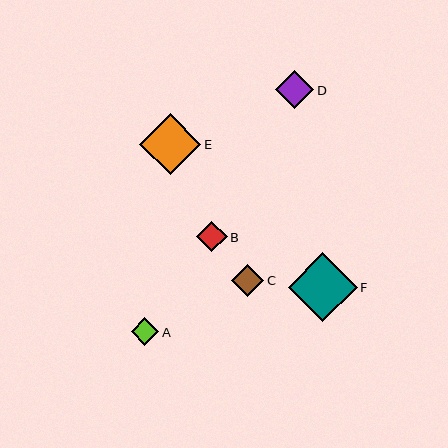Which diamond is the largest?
Diamond F is the largest with a size of approximately 69 pixels.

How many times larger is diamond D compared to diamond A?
Diamond D is approximately 1.4 times the size of diamond A.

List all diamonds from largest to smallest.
From largest to smallest: F, E, D, C, B, A.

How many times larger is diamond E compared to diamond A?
Diamond E is approximately 2.2 times the size of diamond A.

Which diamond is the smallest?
Diamond A is the smallest with a size of approximately 27 pixels.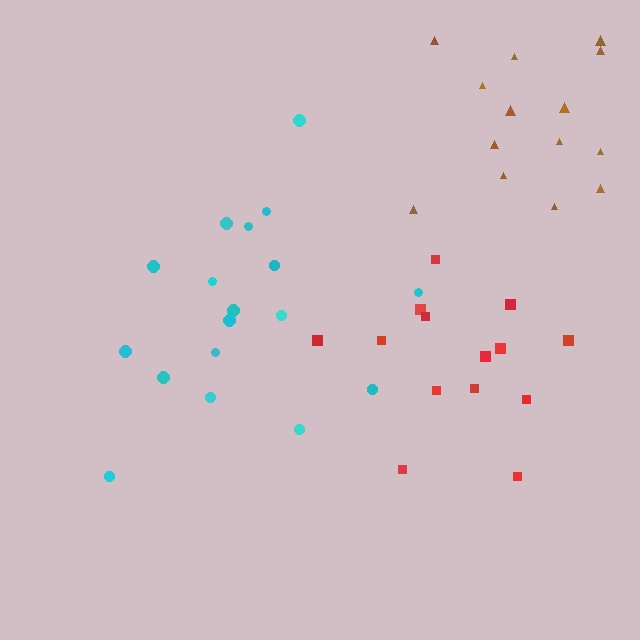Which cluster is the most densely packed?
Brown.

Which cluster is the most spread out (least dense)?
Cyan.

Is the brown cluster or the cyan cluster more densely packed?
Brown.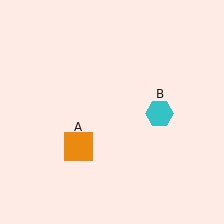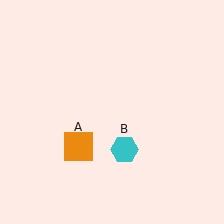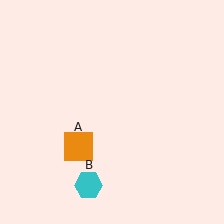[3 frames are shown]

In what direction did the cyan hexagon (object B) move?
The cyan hexagon (object B) moved down and to the left.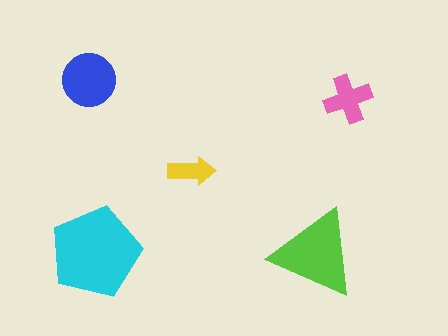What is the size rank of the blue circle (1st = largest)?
3rd.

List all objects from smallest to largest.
The yellow arrow, the pink cross, the blue circle, the lime triangle, the cyan pentagon.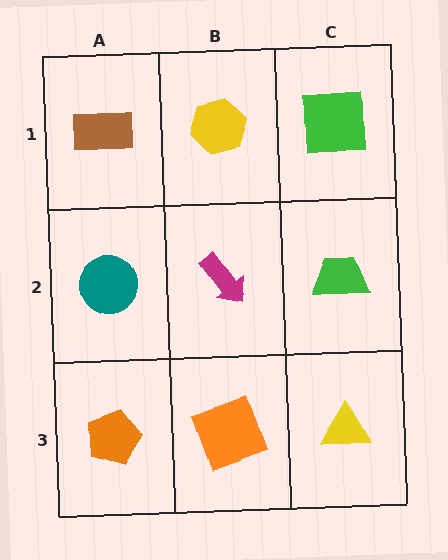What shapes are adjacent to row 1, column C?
A green trapezoid (row 2, column C), a yellow hexagon (row 1, column B).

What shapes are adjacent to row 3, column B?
A magenta arrow (row 2, column B), an orange pentagon (row 3, column A), a yellow triangle (row 3, column C).